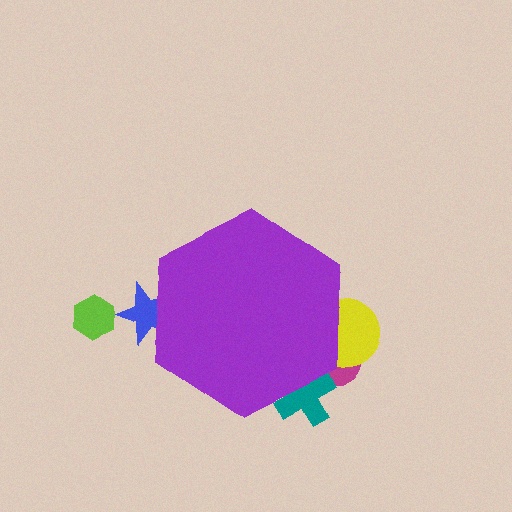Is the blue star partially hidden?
Yes, the blue star is partially hidden behind the purple hexagon.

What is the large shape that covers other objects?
A purple hexagon.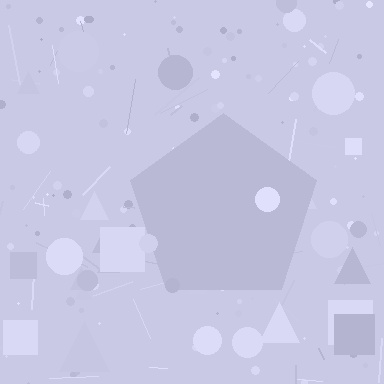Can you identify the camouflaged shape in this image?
The camouflaged shape is a pentagon.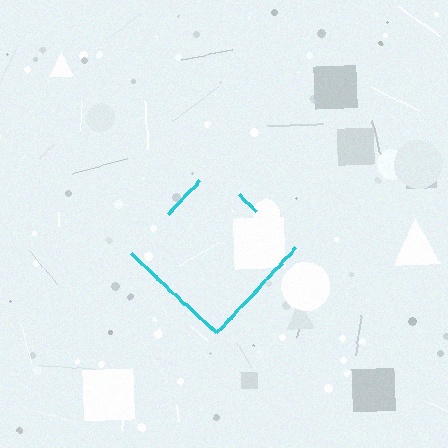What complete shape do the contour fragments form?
The contour fragments form a diamond.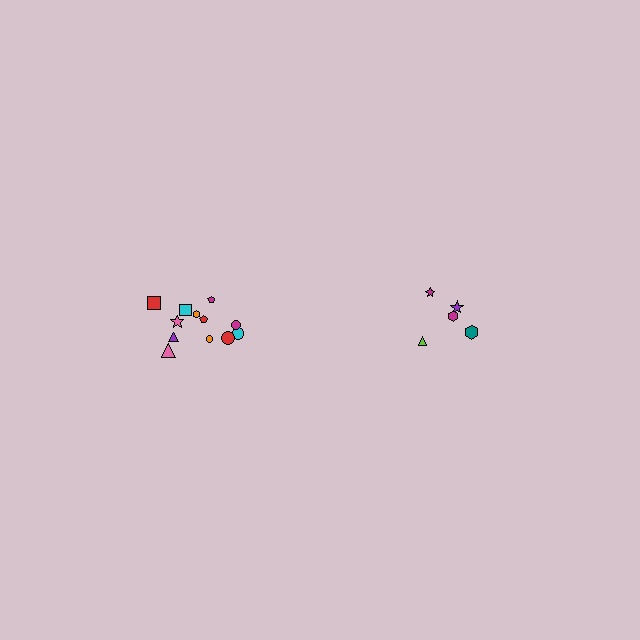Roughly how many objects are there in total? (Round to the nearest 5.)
Roughly 15 objects in total.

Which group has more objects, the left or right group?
The left group.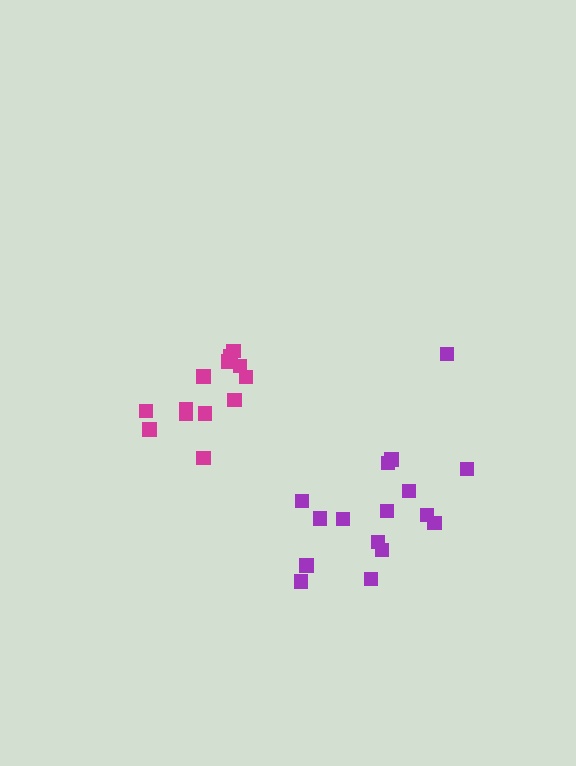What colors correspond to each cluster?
The clusters are colored: purple, magenta.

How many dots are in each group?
Group 1: 16 dots, Group 2: 13 dots (29 total).